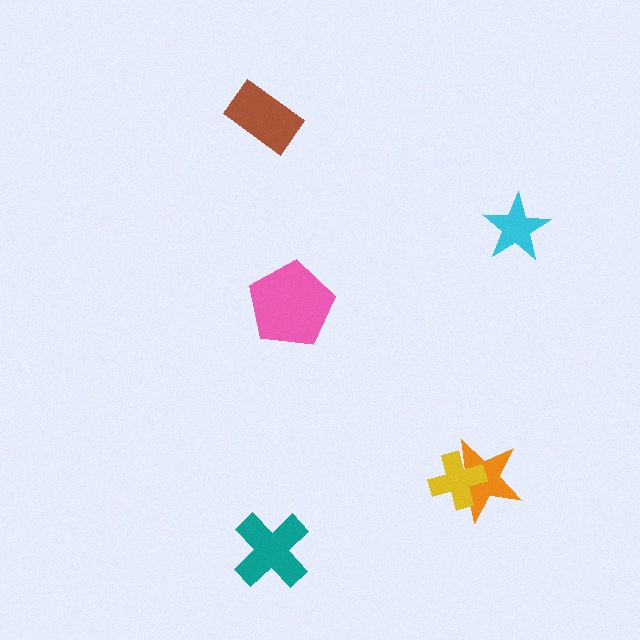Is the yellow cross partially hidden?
No, no other shape covers it.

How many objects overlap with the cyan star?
0 objects overlap with the cyan star.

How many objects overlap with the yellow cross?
1 object overlaps with the yellow cross.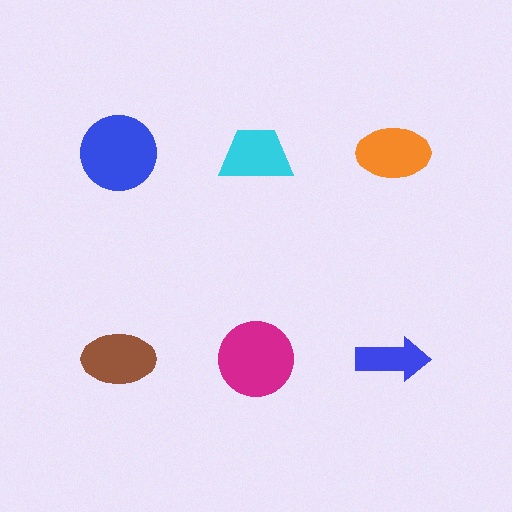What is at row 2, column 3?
A blue arrow.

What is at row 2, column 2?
A magenta circle.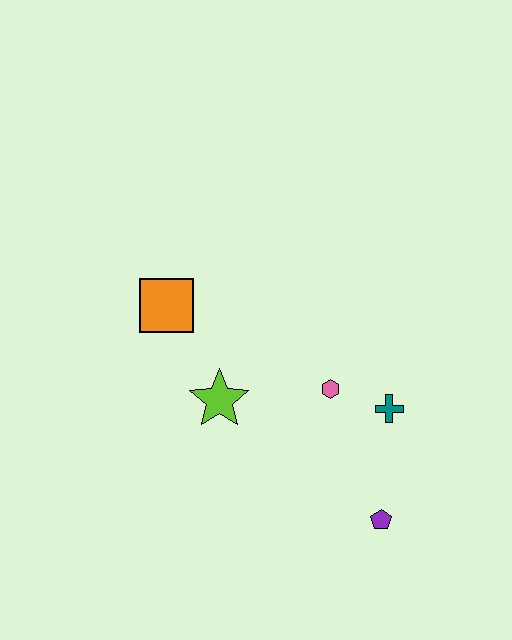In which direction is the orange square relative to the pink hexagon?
The orange square is to the left of the pink hexagon.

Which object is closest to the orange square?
The lime star is closest to the orange square.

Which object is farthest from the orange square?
The purple pentagon is farthest from the orange square.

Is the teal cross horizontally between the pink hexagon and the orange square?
No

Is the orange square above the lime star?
Yes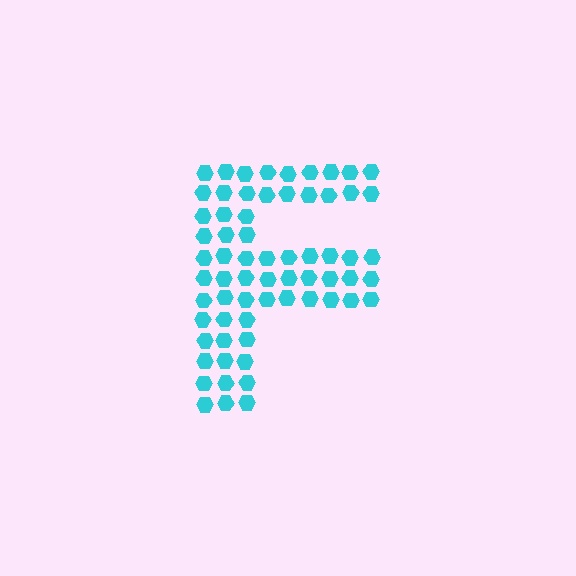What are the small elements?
The small elements are hexagons.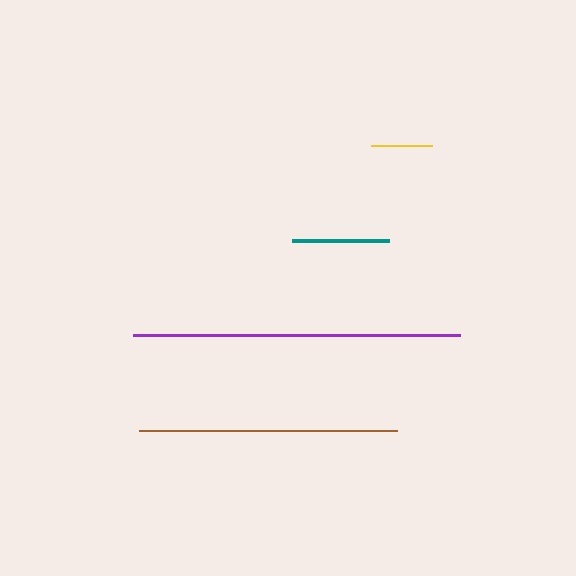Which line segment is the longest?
The purple line is the longest at approximately 327 pixels.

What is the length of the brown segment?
The brown segment is approximately 258 pixels long.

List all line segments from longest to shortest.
From longest to shortest: purple, brown, teal, yellow.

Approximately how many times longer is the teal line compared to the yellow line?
The teal line is approximately 1.6 times the length of the yellow line.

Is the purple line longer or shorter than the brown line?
The purple line is longer than the brown line.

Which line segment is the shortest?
The yellow line is the shortest at approximately 61 pixels.